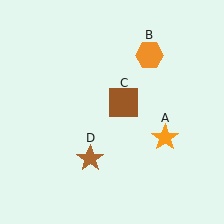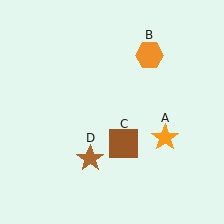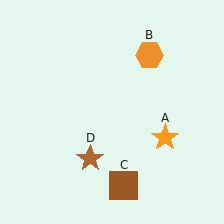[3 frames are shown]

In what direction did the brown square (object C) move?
The brown square (object C) moved down.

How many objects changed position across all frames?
1 object changed position: brown square (object C).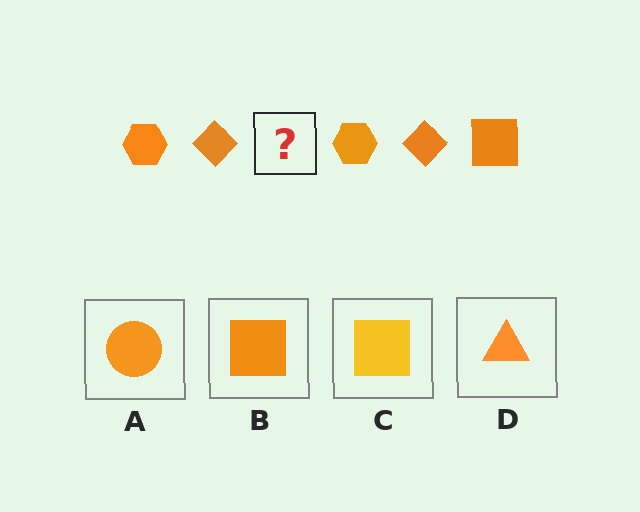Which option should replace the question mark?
Option B.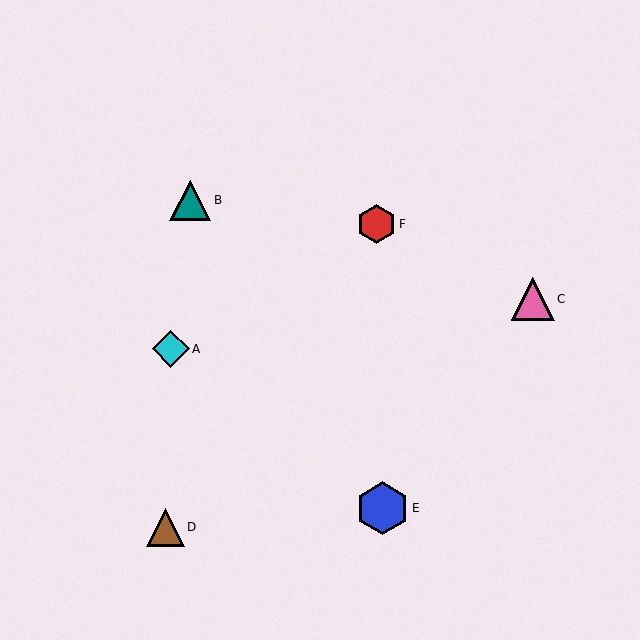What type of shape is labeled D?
Shape D is a brown triangle.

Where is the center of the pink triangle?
The center of the pink triangle is at (533, 299).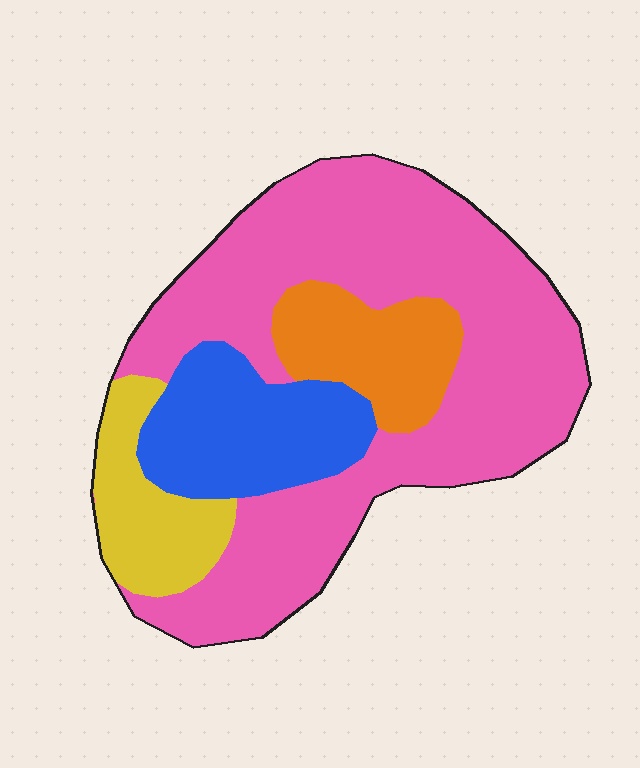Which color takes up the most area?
Pink, at roughly 60%.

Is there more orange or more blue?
Blue.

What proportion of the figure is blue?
Blue takes up about one sixth (1/6) of the figure.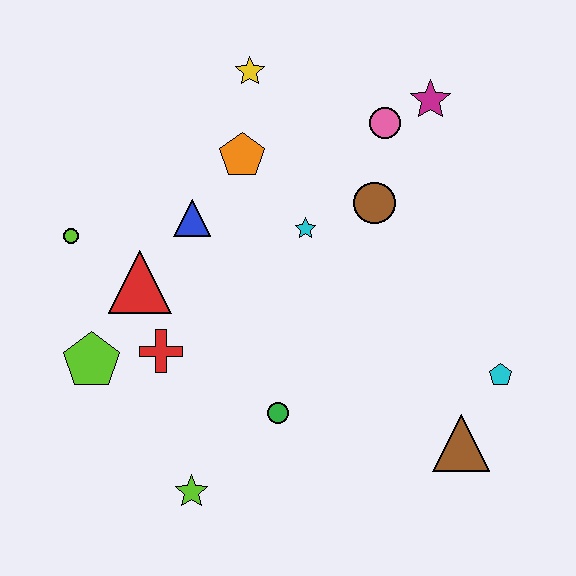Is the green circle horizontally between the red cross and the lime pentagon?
No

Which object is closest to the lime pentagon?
The red cross is closest to the lime pentagon.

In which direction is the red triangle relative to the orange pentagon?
The red triangle is below the orange pentagon.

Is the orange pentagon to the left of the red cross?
No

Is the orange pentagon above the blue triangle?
Yes